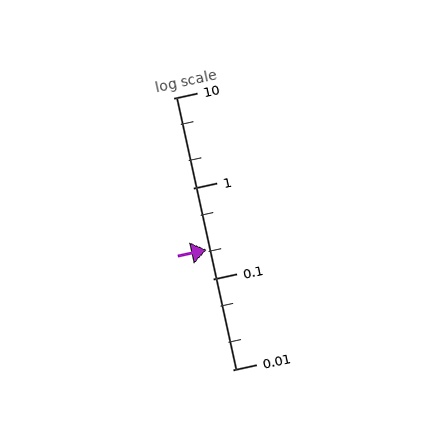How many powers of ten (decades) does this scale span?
The scale spans 3 decades, from 0.01 to 10.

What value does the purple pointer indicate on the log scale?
The pointer indicates approximately 0.21.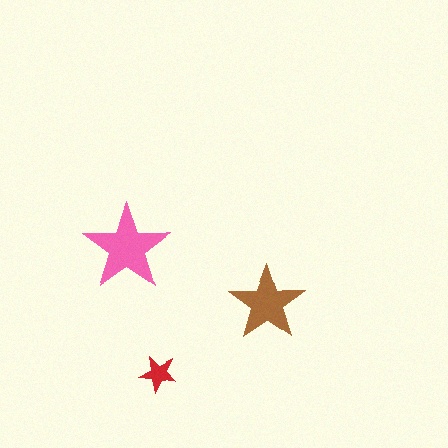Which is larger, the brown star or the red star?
The brown one.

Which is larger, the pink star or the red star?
The pink one.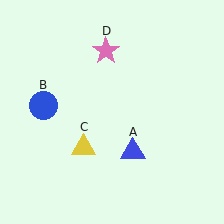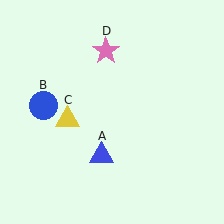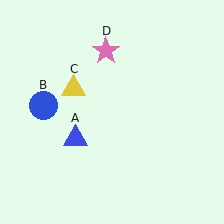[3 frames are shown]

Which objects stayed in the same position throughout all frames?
Blue circle (object B) and pink star (object D) remained stationary.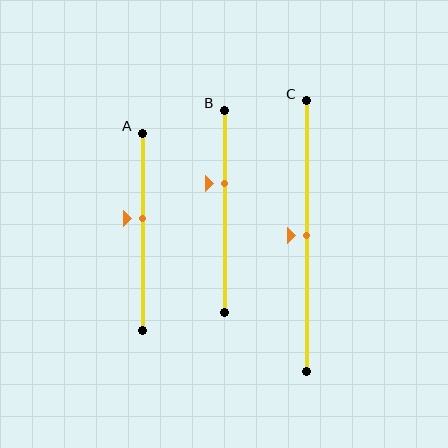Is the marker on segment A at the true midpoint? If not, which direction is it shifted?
No, the marker on segment A is shifted upward by about 7% of the segment length.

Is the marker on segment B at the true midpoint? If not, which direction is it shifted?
No, the marker on segment B is shifted upward by about 14% of the segment length.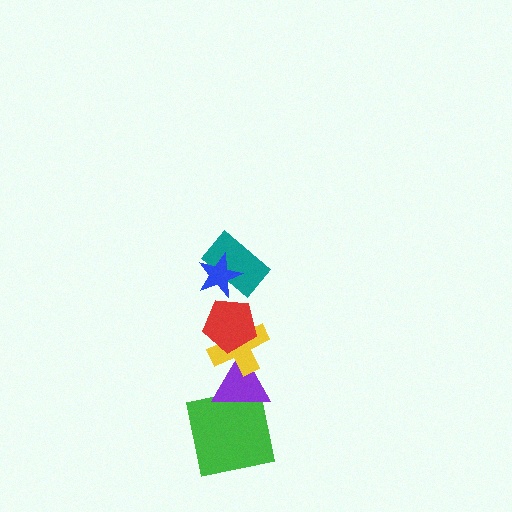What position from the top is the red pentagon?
The red pentagon is 3rd from the top.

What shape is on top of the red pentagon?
The teal rectangle is on top of the red pentagon.